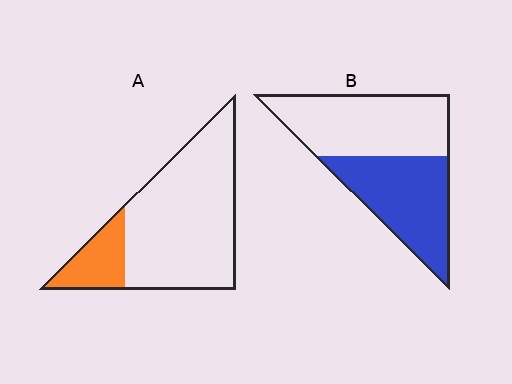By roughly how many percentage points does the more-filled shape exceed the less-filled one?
By roughly 30 percentage points (B over A).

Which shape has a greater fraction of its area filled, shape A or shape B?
Shape B.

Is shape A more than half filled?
No.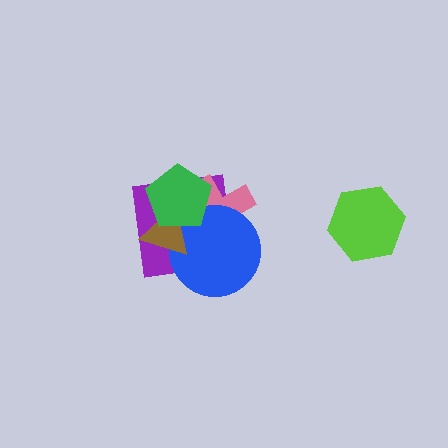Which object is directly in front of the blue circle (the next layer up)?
The brown triangle is directly in front of the blue circle.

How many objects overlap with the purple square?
4 objects overlap with the purple square.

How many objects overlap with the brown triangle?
4 objects overlap with the brown triangle.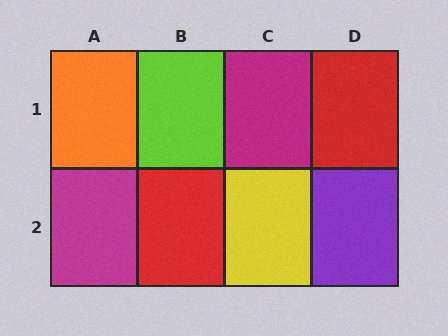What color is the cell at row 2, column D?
Purple.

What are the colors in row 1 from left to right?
Orange, lime, magenta, red.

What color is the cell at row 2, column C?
Yellow.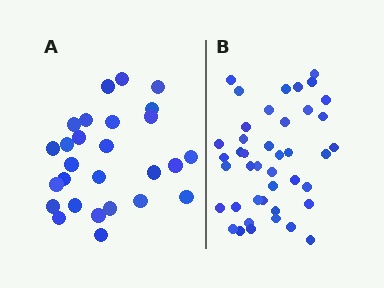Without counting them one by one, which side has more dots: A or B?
Region B (the right region) has more dots.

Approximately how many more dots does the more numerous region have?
Region B has approximately 15 more dots than region A.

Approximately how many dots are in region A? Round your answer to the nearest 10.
About 30 dots. (The exact count is 27, which rounds to 30.)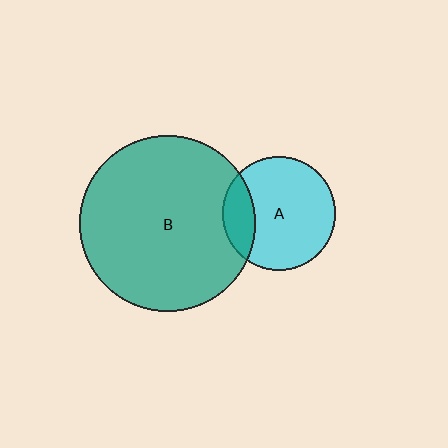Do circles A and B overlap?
Yes.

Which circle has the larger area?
Circle B (teal).